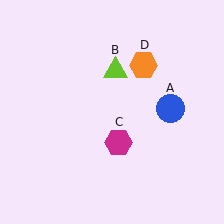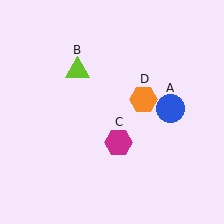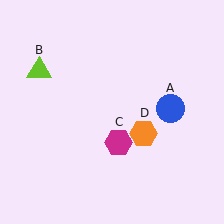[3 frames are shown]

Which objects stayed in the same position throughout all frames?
Blue circle (object A) and magenta hexagon (object C) remained stationary.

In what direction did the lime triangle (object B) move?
The lime triangle (object B) moved left.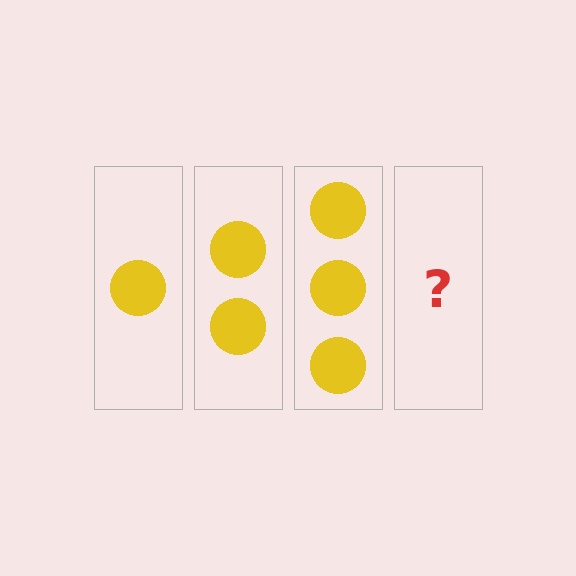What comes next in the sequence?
The next element should be 4 circles.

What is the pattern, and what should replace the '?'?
The pattern is that each step adds one more circle. The '?' should be 4 circles.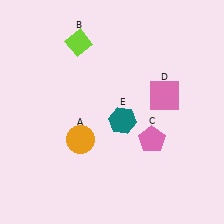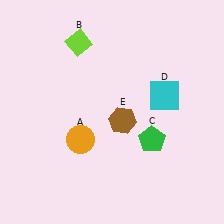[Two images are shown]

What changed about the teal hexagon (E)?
In Image 1, E is teal. In Image 2, it changed to brown.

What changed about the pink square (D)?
In Image 1, D is pink. In Image 2, it changed to cyan.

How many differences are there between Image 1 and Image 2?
There are 3 differences between the two images.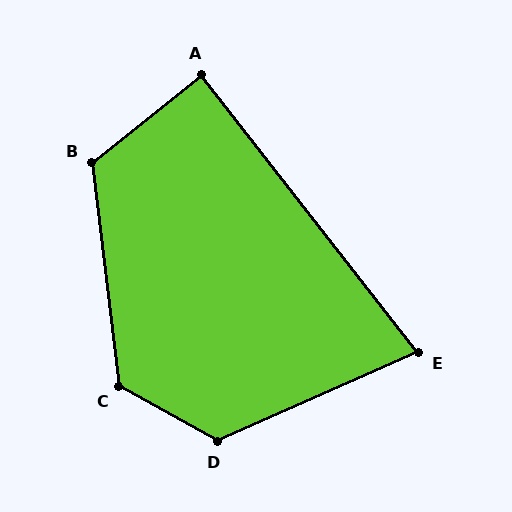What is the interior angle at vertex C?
Approximately 126 degrees (obtuse).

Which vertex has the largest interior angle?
D, at approximately 127 degrees.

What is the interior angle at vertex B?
Approximately 122 degrees (obtuse).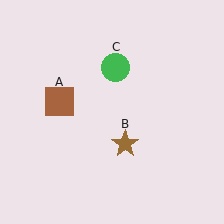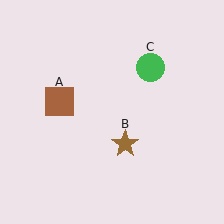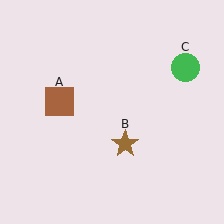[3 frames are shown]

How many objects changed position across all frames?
1 object changed position: green circle (object C).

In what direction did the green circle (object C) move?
The green circle (object C) moved right.